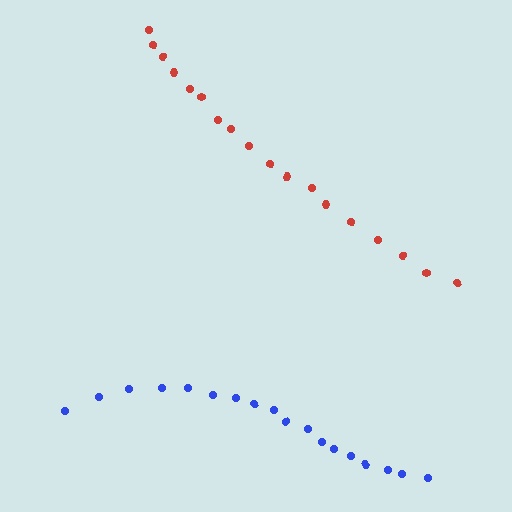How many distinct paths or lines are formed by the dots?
There are 2 distinct paths.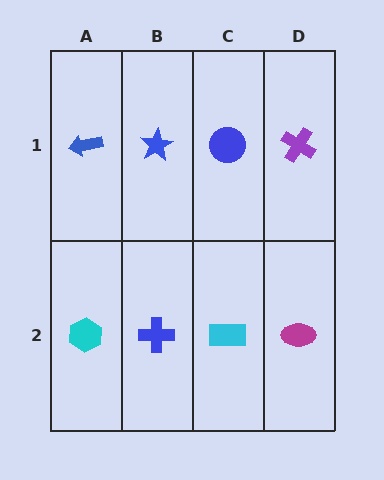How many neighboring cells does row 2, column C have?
3.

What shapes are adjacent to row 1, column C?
A cyan rectangle (row 2, column C), a blue star (row 1, column B), a purple cross (row 1, column D).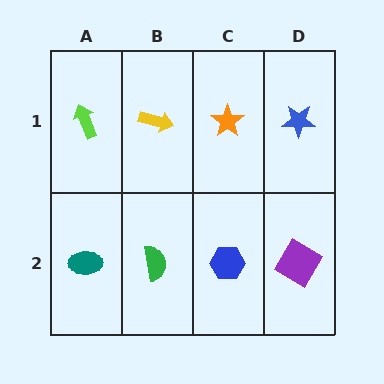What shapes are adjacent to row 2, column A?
A lime arrow (row 1, column A), a green semicircle (row 2, column B).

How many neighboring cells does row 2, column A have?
2.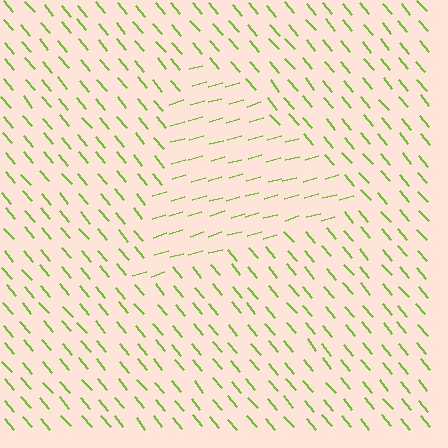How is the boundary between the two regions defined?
The boundary is defined purely by a change in line orientation (approximately 66 degrees difference). All lines are the same color and thickness.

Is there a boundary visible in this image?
Yes, there is a texture boundary formed by a change in line orientation.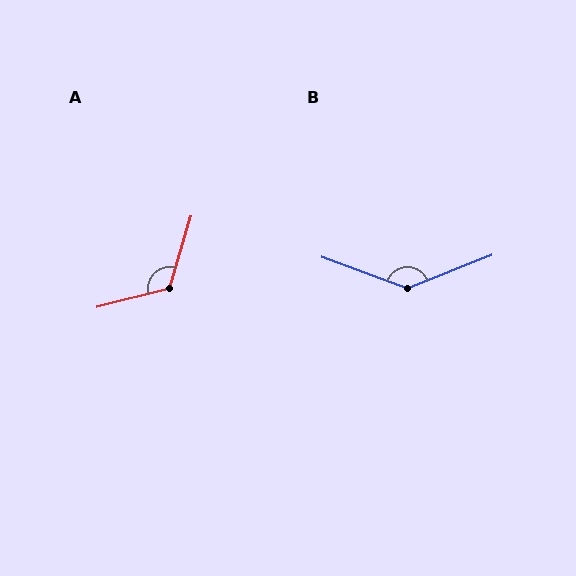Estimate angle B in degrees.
Approximately 138 degrees.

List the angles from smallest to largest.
A (121°), B (138°).